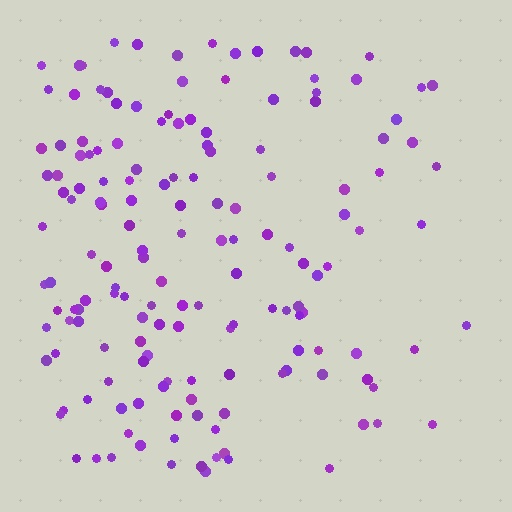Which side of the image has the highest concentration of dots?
The left.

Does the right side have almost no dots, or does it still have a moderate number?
Still a moderate number, just noticeably fewer than the left.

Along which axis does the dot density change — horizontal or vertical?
Horizontal.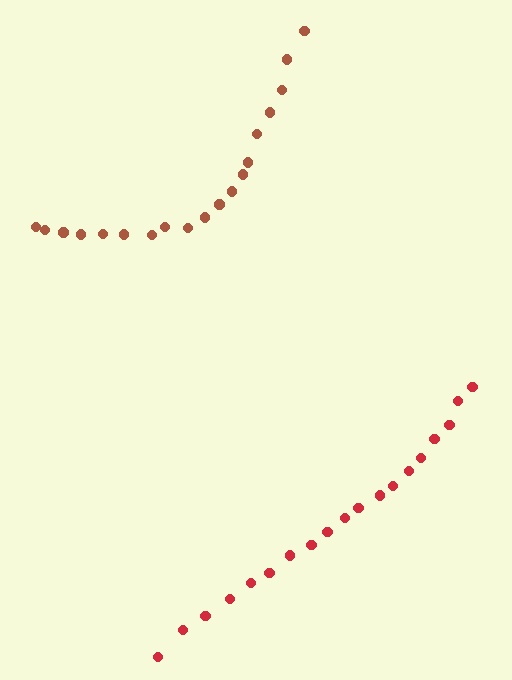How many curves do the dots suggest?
There are 2 distinct paths.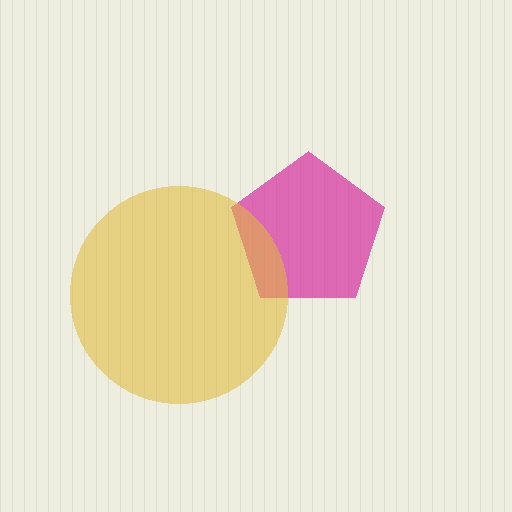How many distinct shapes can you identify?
There are 2 distinct shapes: a magenta pentagon, a yellow circle.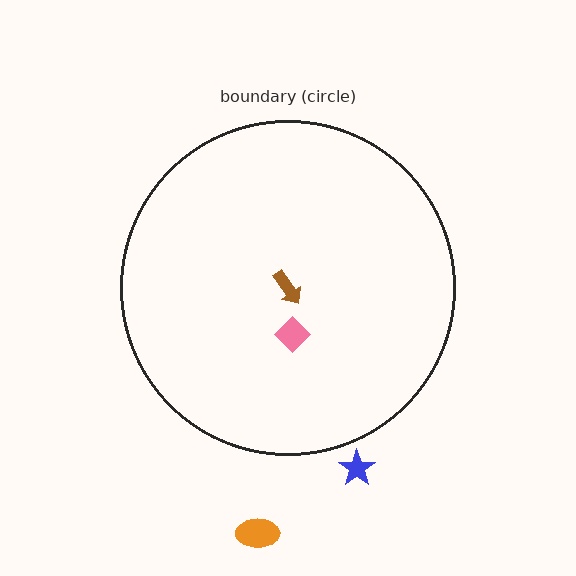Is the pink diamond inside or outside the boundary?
Inside.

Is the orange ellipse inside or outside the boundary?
Outside.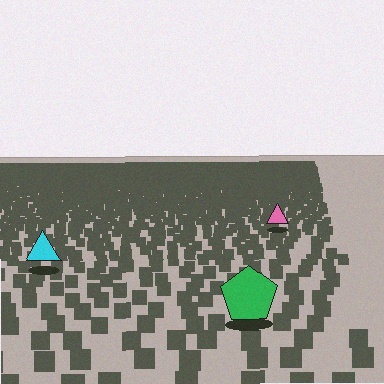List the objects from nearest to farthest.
From nearest to farthest: the green pentagon, the cyan triangle, the pink triangle.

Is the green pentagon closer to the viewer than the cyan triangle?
Yes. The green pentagon is closer — you can tell from the texture gradient: the ground texture is coarser near it.